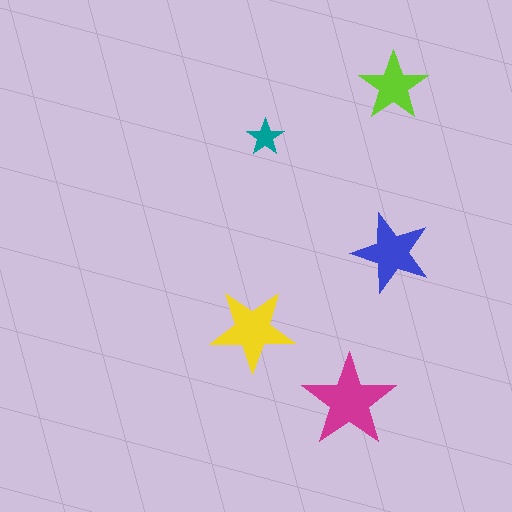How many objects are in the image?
There are 5 objects in the image.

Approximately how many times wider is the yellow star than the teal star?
About 2.5 times wider.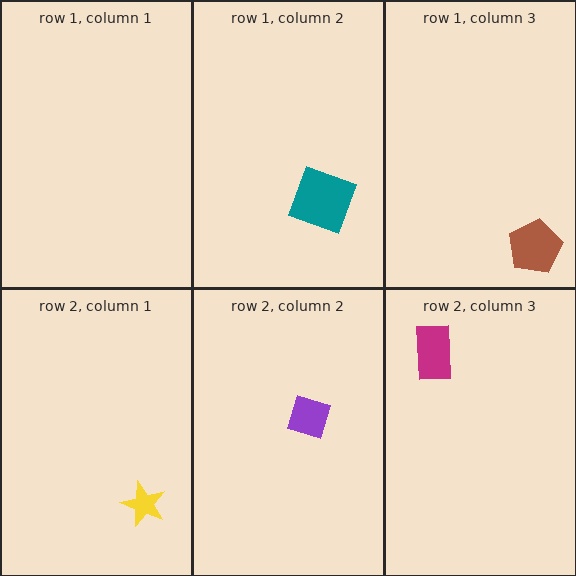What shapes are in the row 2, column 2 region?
The purple diamond.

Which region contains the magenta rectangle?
The row 2, column 3 region.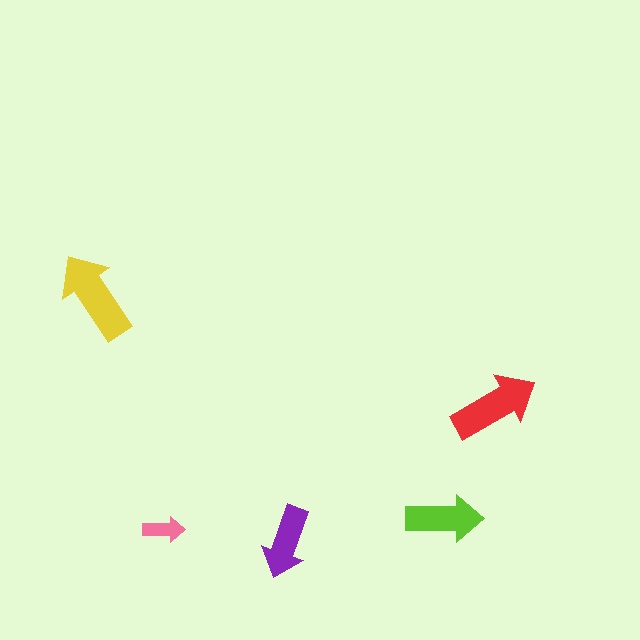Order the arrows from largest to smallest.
the yellow one, the red one, the lime one, the purple one, the pink one.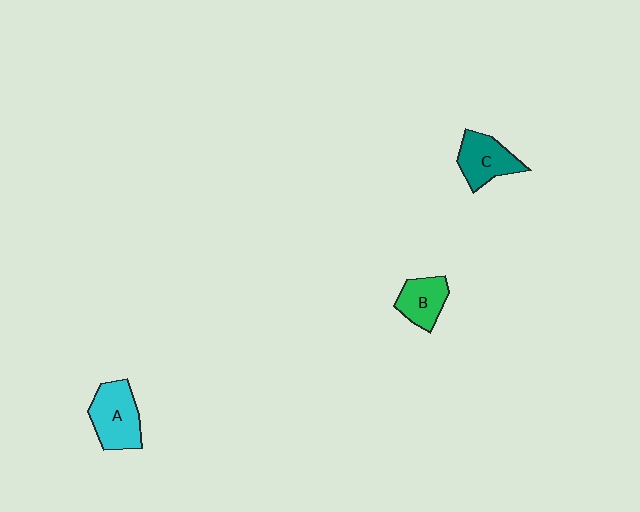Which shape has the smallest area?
Shape B (green).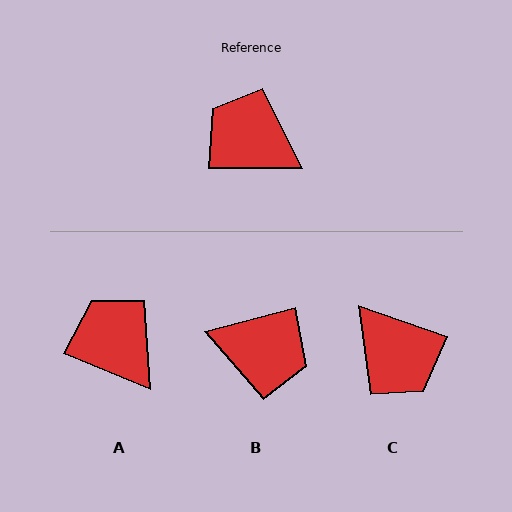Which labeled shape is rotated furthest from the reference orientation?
B, about 165 degrees away.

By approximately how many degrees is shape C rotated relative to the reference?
Approximately 161 degrees counter-clockwise.